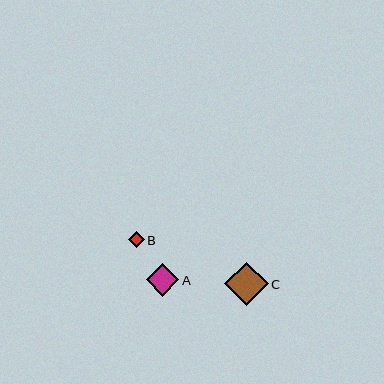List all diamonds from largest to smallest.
From largest to smallest: C, A, B.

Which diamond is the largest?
Diamond C is the largest with a size of approximately 44 pixels.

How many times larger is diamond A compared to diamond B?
Diamond A is approximately 2.0 times the size of diamond B.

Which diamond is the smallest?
Diamond B is the smallest with a size of approximately 16 pixels.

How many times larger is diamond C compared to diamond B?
Diamond C is approximately 2.7 times the size of diamond B.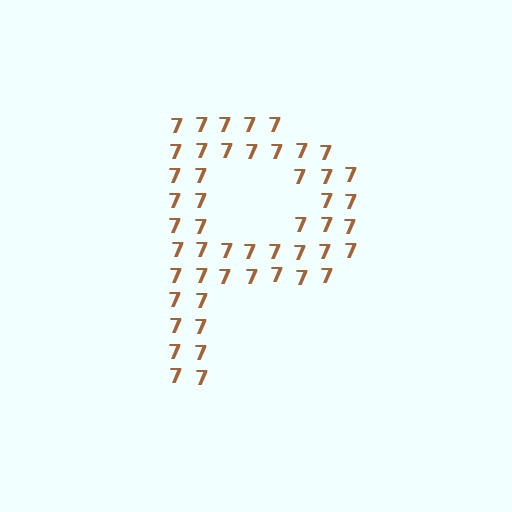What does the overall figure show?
The overall figure shows the letter P.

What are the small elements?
The small elements are digit 7's.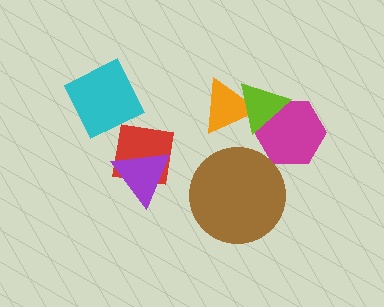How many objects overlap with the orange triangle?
1 object overlaps with the orange triangle.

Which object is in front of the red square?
The purple triangle is in front of the red square.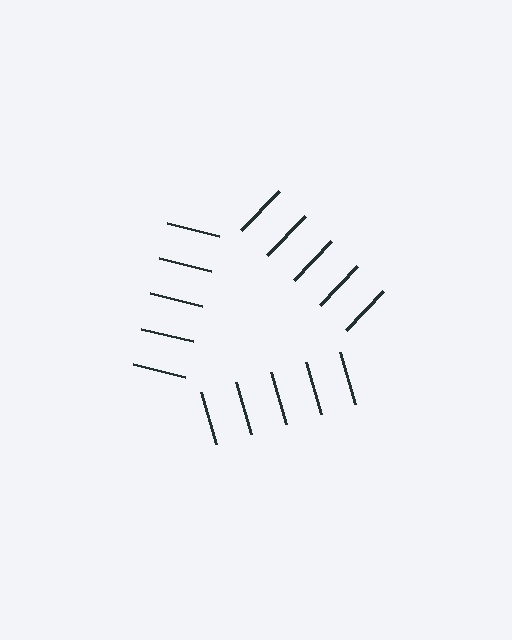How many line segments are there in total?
15 — 5 along each of the 3 edges.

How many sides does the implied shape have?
3 sides — the line-ends trace a triangle.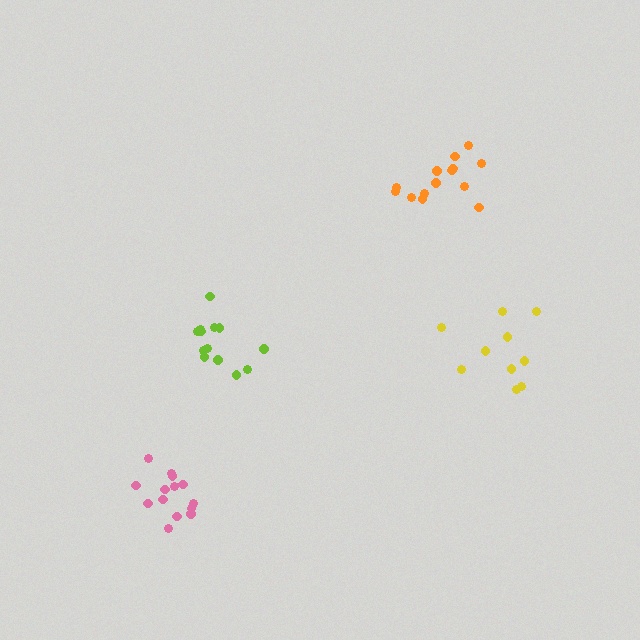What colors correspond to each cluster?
The clusters are colored: orange, lime, yellow, pink.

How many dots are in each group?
Group 1: 14 dots, Group 2: 13 dots, Group 3: 10 dots, Group 4: 14 dots (51 total).